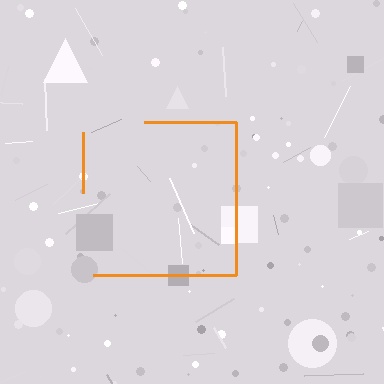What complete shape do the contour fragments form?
The contour fragments form a square.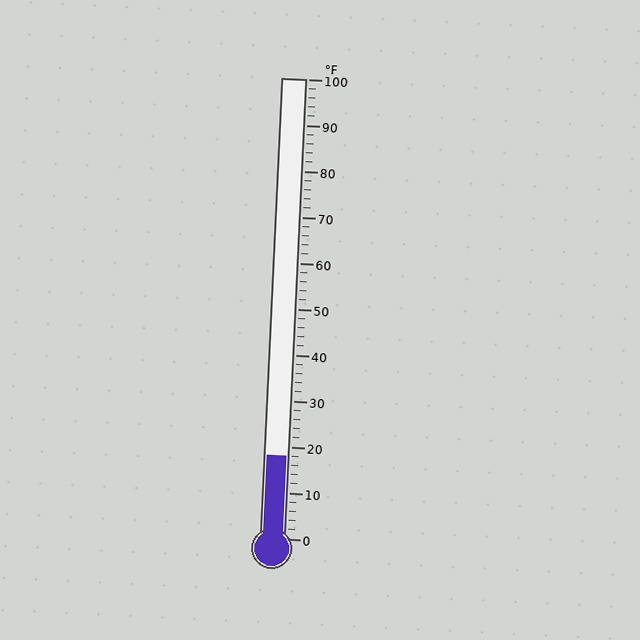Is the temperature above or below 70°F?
The temperature is below 70°F.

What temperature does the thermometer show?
The thermometer shows approximately 18°F.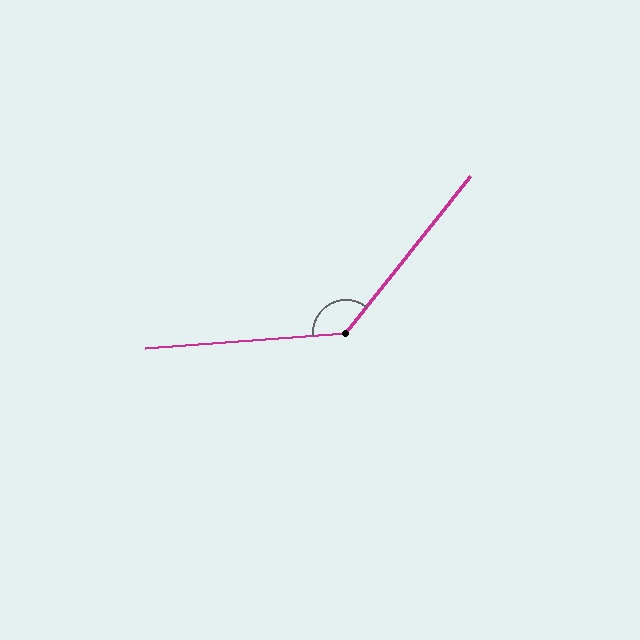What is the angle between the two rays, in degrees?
Approximately 133 degrees.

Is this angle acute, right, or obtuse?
It is obtuse.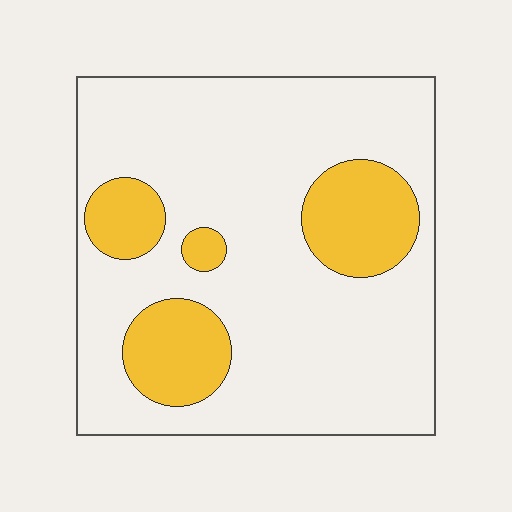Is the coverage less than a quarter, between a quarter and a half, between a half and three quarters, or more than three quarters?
Less than a quarter.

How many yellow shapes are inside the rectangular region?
4.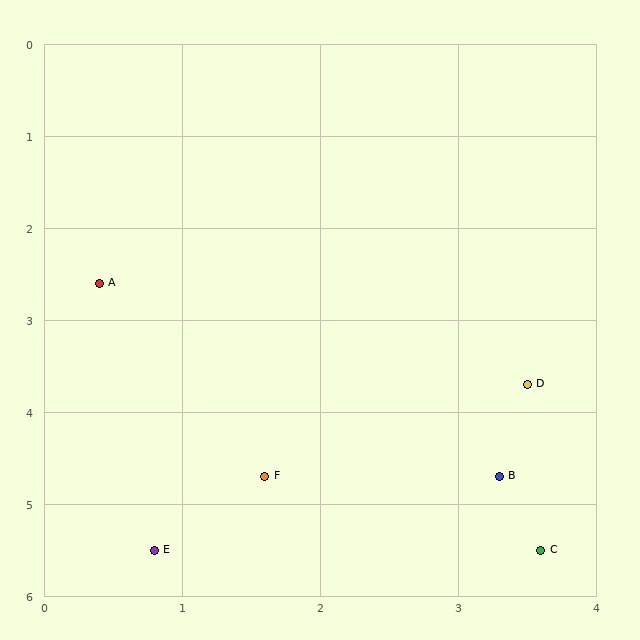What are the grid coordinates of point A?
Point A is at approximately (0.4, 2.6).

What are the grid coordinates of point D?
Point D is at approximately (3.5, 3.7).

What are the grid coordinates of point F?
Point F is at approximately (1.6, 4.7).